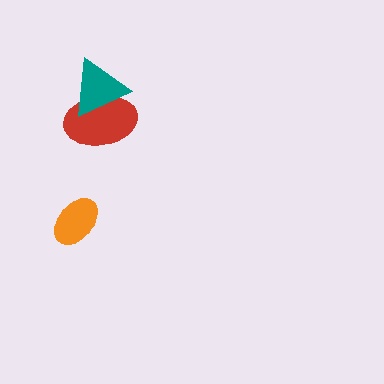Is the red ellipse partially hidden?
Yes, it is partially covered by another shape.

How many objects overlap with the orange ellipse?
0 objects overlap with the orange ellipse.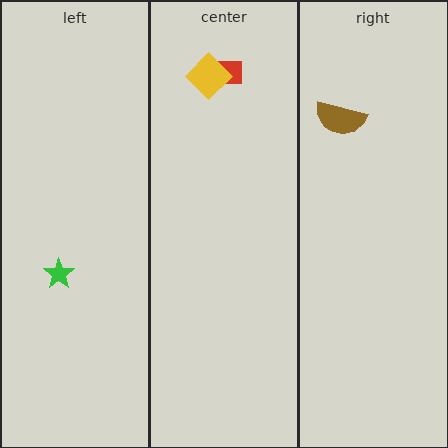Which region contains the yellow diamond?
The center region.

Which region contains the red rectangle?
The center region.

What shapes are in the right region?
The brown semicircle.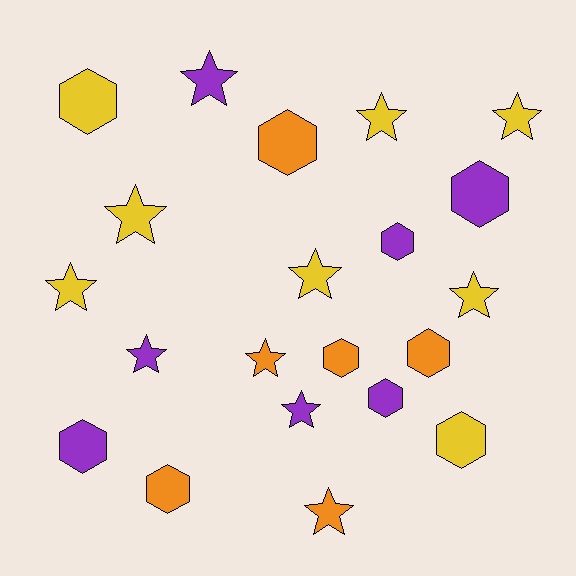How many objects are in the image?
There are 21 objects.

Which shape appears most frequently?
Star, with 11 objects.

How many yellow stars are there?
There are 6 yellow stars.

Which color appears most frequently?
Yellow, with 8 objects.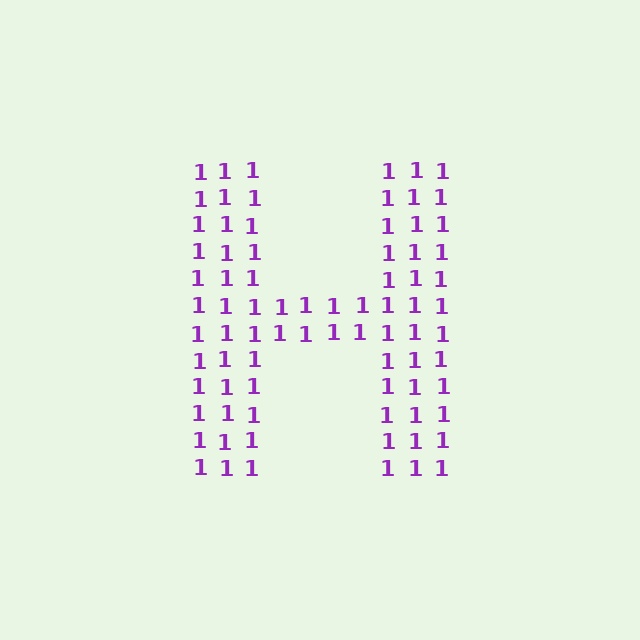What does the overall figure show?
The overall figure shows the letter H.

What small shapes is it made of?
It is made of small digit 1's.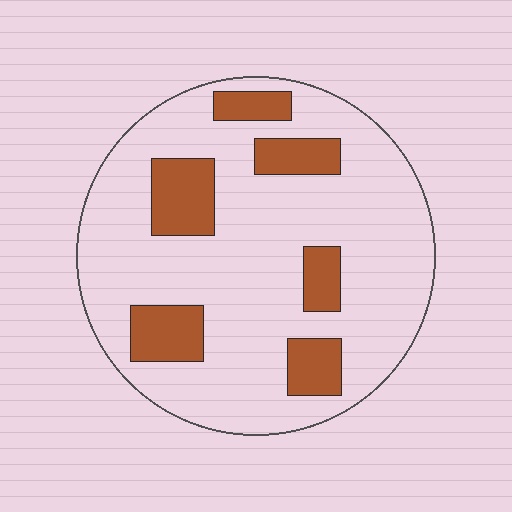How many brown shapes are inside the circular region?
6.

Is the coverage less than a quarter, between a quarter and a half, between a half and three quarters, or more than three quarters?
Less than a quarter.